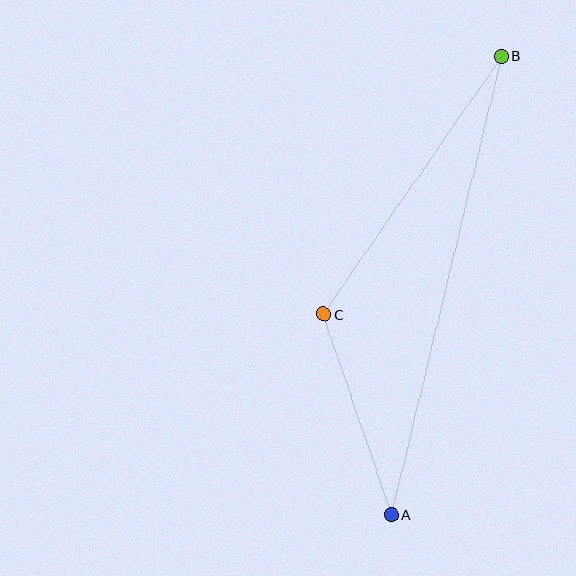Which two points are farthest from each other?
Points A and B are farthest from each other.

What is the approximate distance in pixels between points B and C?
The distance between B and C is approximately 313 pixels.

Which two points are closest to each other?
Points A and C are closest to each other.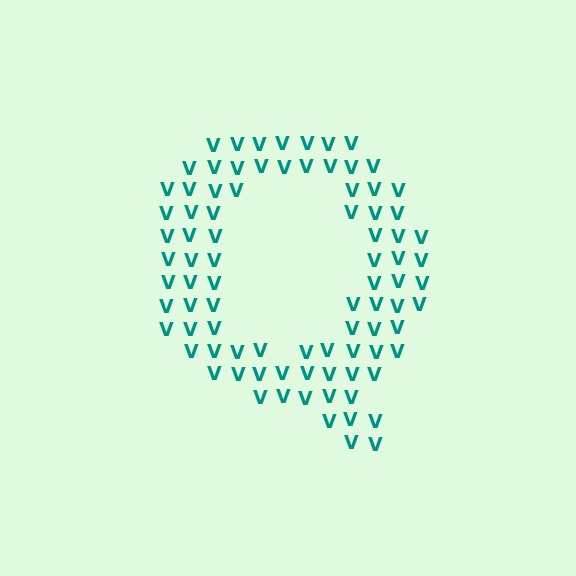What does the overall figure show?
The overall figure shows the letter Q.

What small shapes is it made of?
It is made of small letter V's.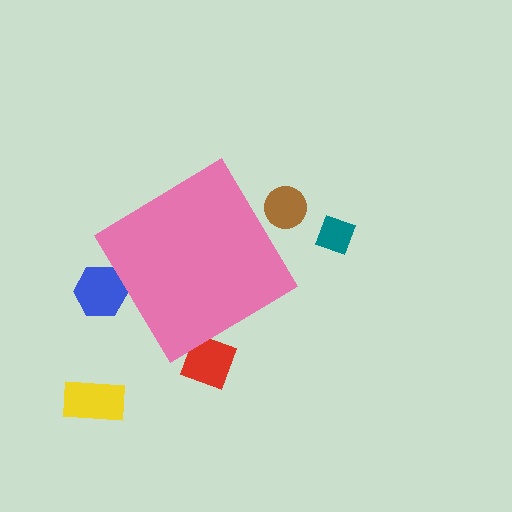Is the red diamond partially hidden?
Yes, the red diamond is partially hidden behind the pink diamond.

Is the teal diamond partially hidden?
No, the teal diamond is fully visible.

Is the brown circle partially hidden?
Yes, the brown circle is partially hidden behind the pink diamond.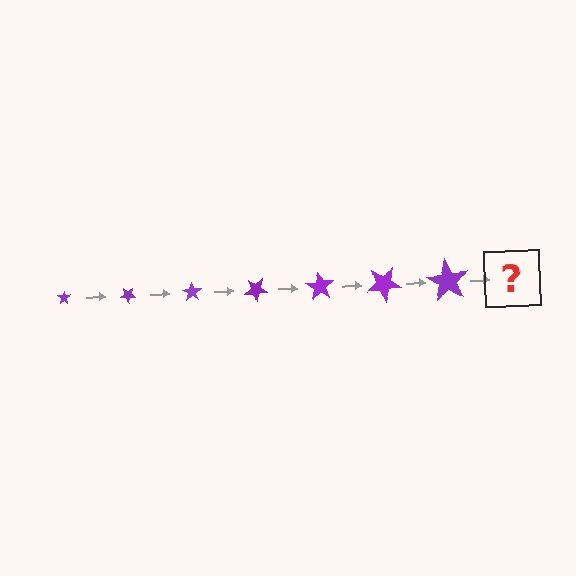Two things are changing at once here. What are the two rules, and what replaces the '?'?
The two rules are that the star grows larger each step and it rotates 35 degrees each step. The '?' should be a star, larger than the previous one and rotated 245 degrees from the start.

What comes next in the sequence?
The next element should be a star, larger than the previous one and rotated 245 degrees from the start.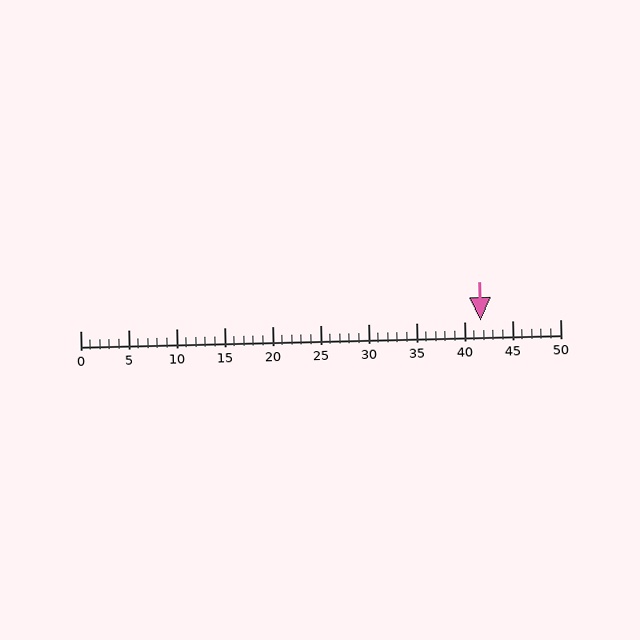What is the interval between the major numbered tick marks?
The major tick marks are spaced 5 units apart.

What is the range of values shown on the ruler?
The ruler shows values from 0 to 50.